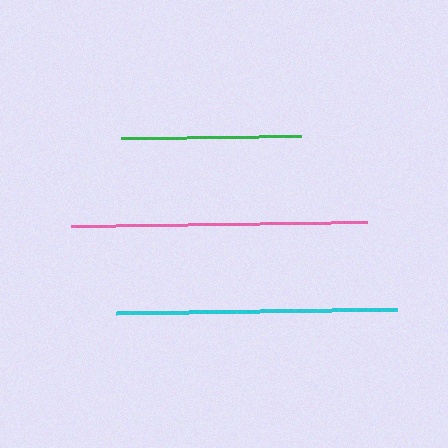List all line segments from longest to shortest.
From longest to shortest: pink, cyan, green.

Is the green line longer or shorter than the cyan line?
The cyan line is longer than the green line.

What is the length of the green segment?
The green segment is approximately 180 pixels long.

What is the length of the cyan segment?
The cyan segment is approximately 281 pixels long.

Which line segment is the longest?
The pink line is the longest at approximately 296 pixels.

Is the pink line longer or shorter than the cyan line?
The pink line is longer than the cyan line.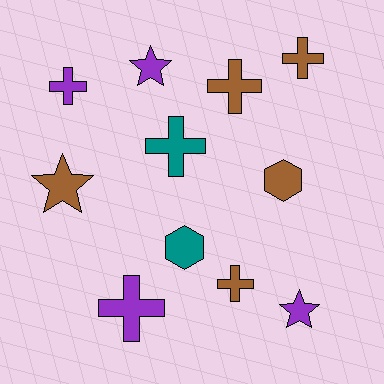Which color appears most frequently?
Brown, with 5 objects.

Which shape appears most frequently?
Cross, with 6 objects.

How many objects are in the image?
There are 11 objects.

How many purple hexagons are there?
There are no purple hexagons.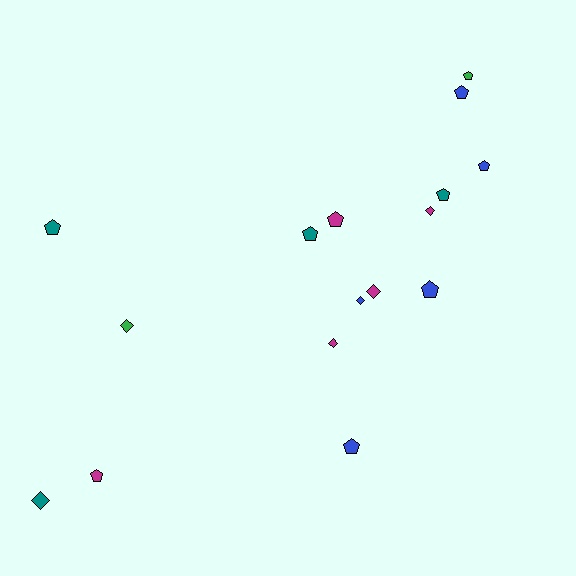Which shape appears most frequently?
Pentagon, with 10 objects.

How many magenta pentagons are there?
There are 2 magenta pentagons.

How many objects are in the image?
There are 16 objects.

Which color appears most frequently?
Magenta, with 5 objects.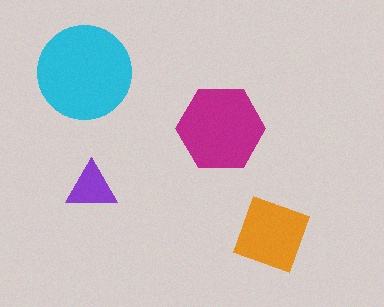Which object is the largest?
The cyan circle.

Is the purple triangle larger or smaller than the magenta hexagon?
Smaller.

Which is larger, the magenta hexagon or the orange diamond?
The magenta hexagon.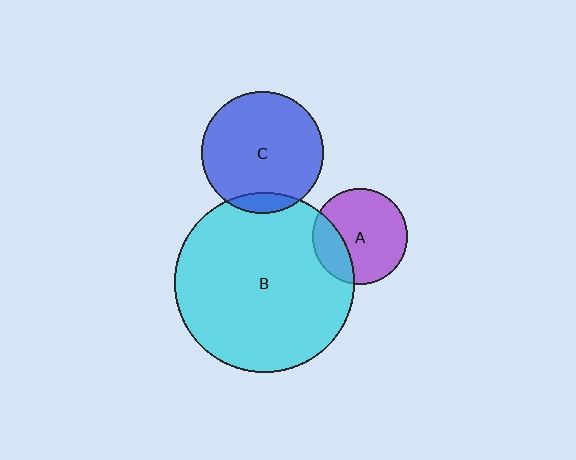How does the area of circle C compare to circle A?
Approximately 1.6 times.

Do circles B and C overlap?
Yes.